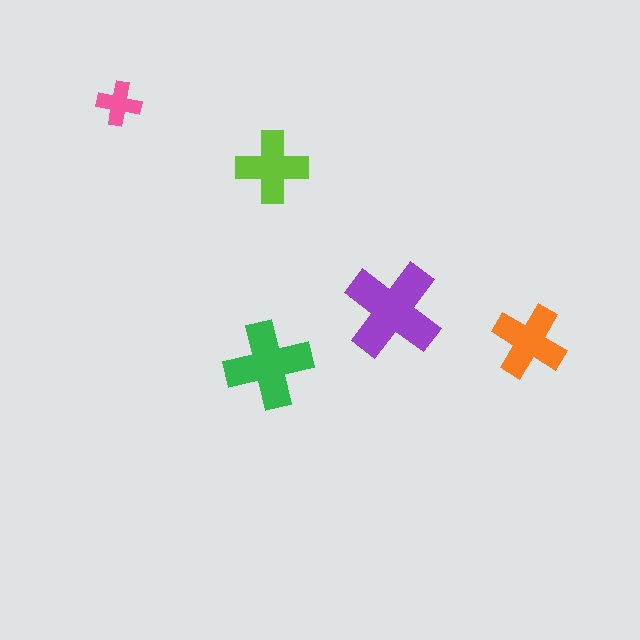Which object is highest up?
The pink cross is topmost.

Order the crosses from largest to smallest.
the purple one, the green one, the orange one, the lime one, the pink one.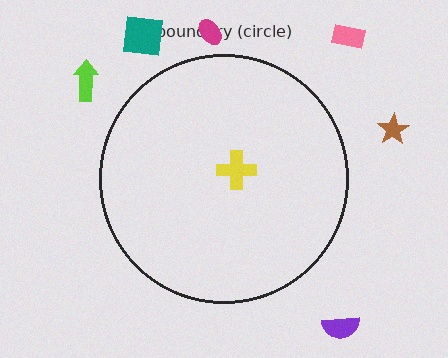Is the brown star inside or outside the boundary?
Outside.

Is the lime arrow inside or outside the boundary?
Outside.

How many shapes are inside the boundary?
1 inside, 6 outside.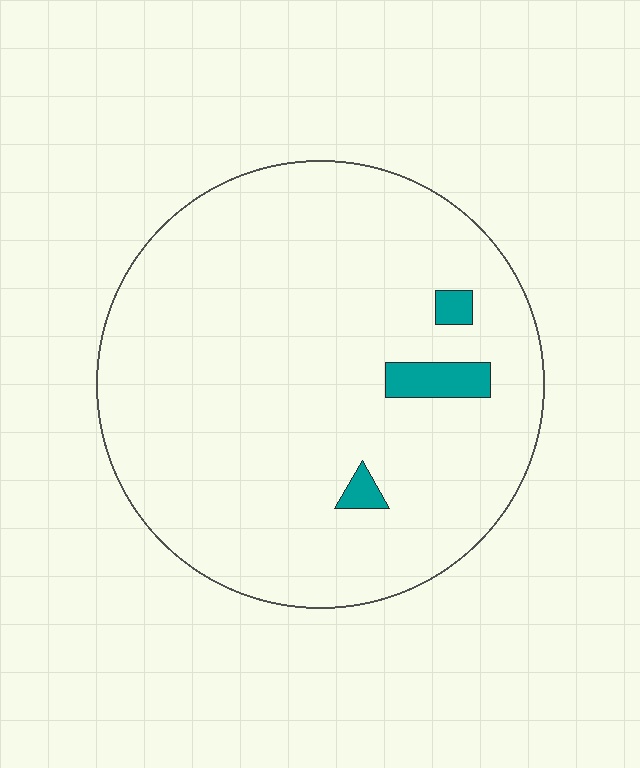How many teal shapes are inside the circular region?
3.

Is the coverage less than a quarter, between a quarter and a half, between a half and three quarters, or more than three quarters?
Less than a quarter.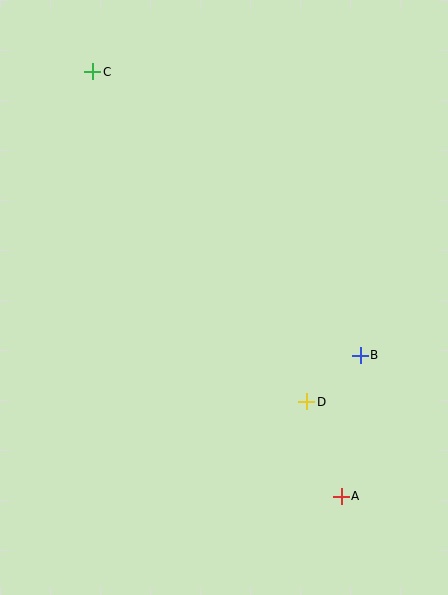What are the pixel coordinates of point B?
Point B is at (360, 356).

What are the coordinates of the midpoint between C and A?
The midpoint between C and A is at (217, 284).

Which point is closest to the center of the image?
Point D at (307, 402) is closest to the center.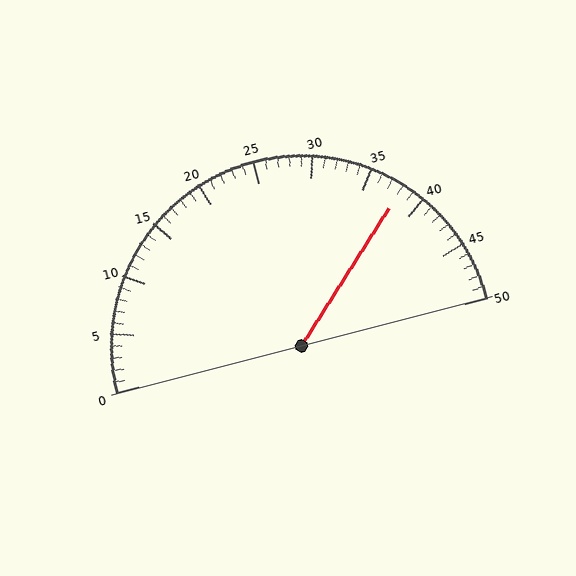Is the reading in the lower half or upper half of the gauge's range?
The reading is in the upper half of the range (0 to 50).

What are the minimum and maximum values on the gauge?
The gauge ranges from 0 to 50.